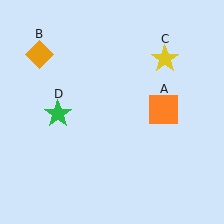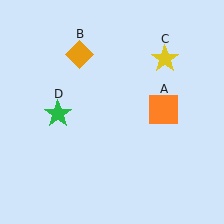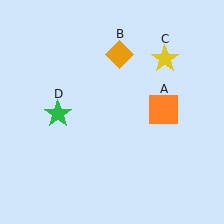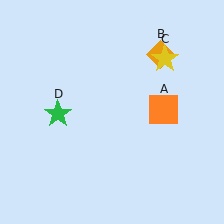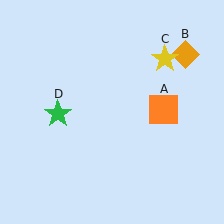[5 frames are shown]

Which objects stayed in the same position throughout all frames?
Orange square (object A) and yellow star (object C) and green star (object D) remained stationary.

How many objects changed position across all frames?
1 object changed position: orange diamond (object B).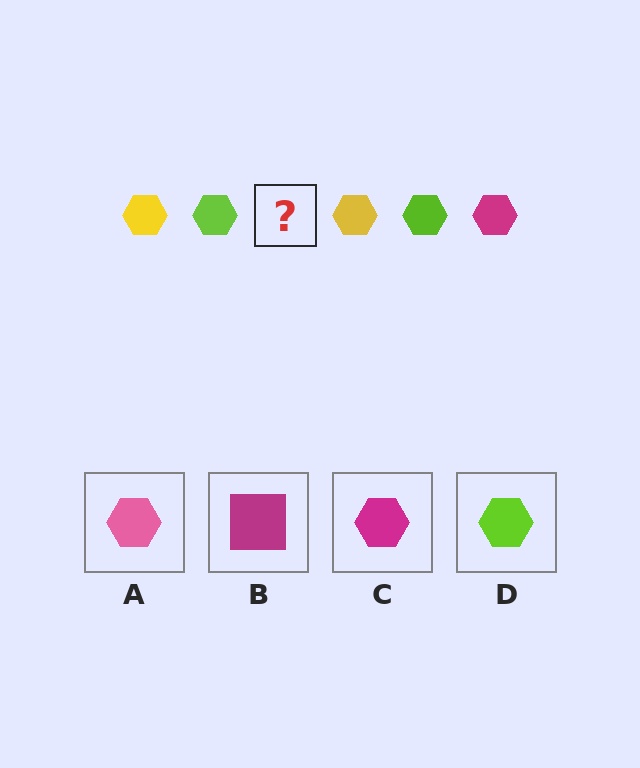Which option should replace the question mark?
Option C.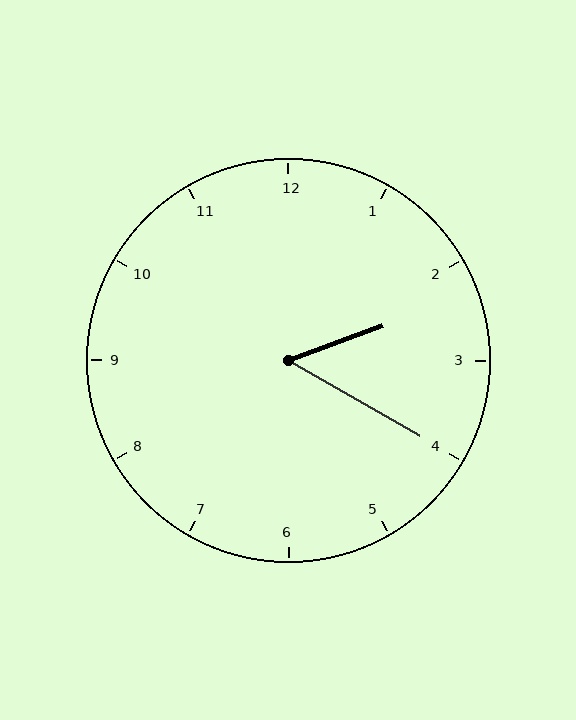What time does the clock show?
2:20.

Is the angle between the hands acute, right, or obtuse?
It is acute.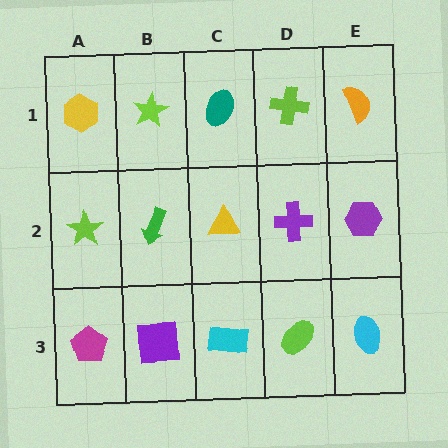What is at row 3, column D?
A lime ellipse.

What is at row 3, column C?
A cyan rectangle.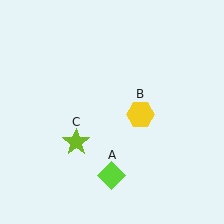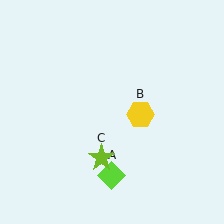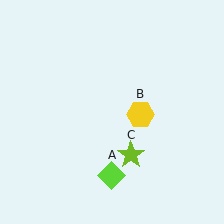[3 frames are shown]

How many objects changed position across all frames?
1 object changed position: lime star (object C).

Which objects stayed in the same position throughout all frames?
Lime diamond (object A) and yellow hexagon (object B) remained stationary.